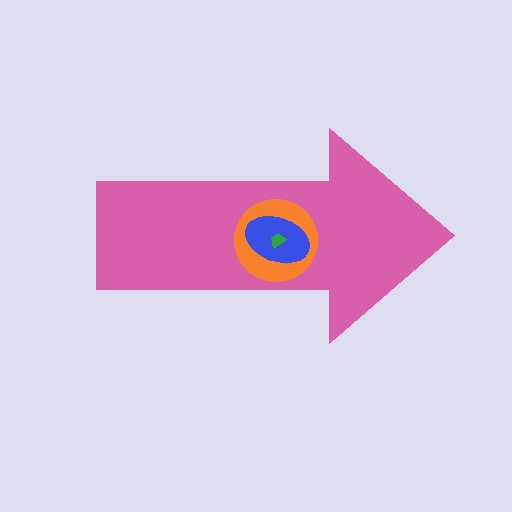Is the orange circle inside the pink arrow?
Yes.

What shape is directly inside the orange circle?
The blue ellipse.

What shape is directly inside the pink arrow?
The orange circle.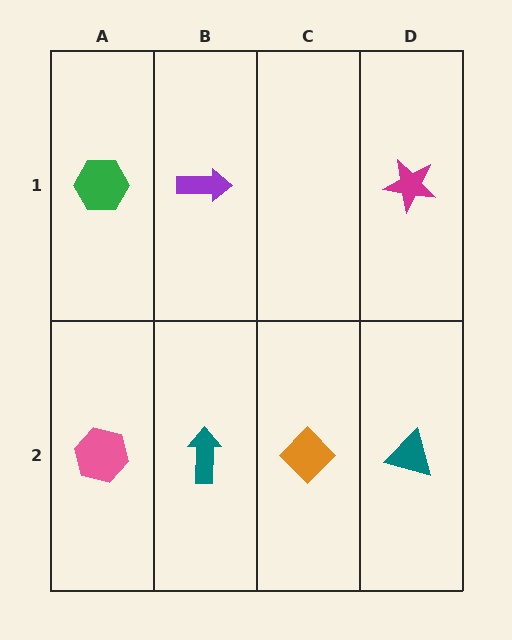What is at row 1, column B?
A purple arrow.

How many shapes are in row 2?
4 shapes.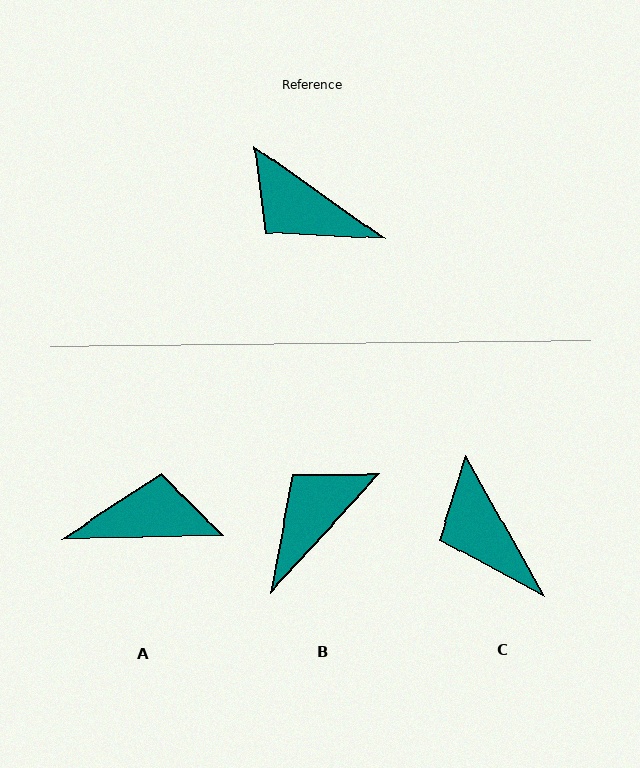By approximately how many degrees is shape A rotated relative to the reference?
Approximately 144 degrees clockwise.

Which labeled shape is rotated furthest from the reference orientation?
A, about 144 degrees away.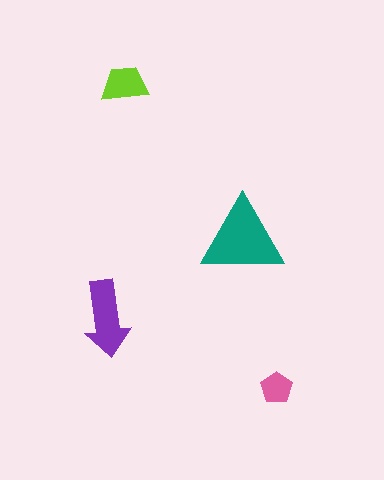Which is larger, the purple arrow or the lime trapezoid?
The purple arrow.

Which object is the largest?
The teal triangle.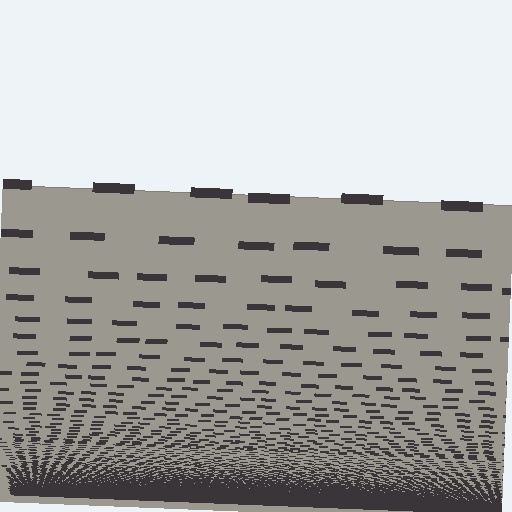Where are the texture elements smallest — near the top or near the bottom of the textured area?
Near the bottom.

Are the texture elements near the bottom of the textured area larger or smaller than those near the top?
Smaller. The gradient is inverted — elements near the bottom are smaller and denser.